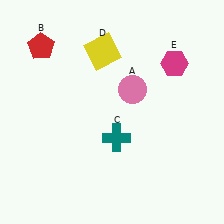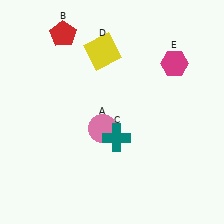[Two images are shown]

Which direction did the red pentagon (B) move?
The red pentagon (B) moved right.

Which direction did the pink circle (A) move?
The pink circle (A) moved down.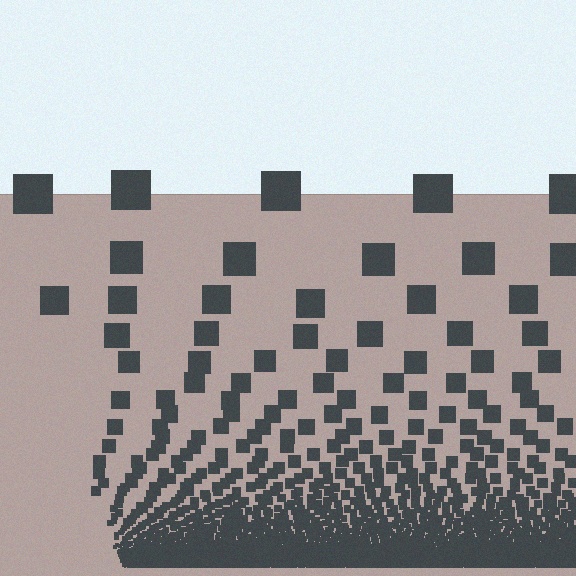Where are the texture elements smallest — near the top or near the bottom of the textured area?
Near the bottom.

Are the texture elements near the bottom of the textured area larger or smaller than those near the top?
Smaller. The gradient is inverted — elements near the bottom are smaller and denser.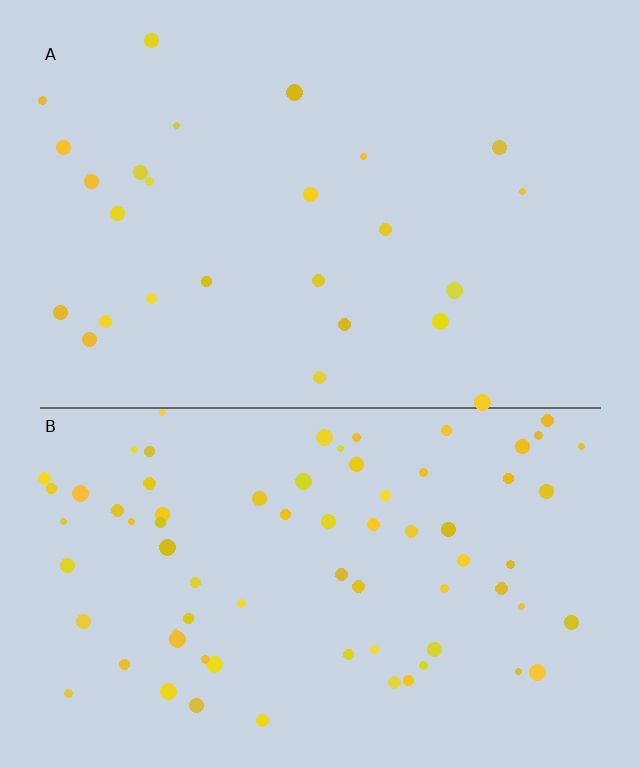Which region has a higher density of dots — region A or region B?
B (the bottom).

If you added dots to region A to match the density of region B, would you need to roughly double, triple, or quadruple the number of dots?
Approximately triple.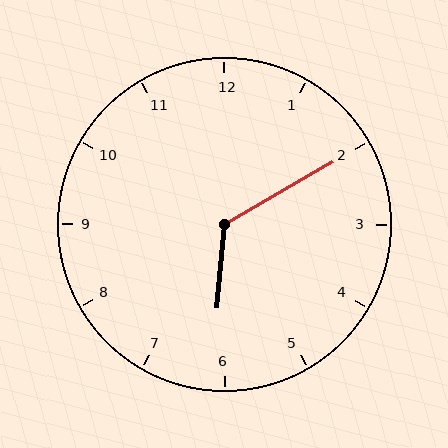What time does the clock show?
6:10.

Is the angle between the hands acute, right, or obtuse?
It is obtuse.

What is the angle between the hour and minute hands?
Approximately 125 degrees.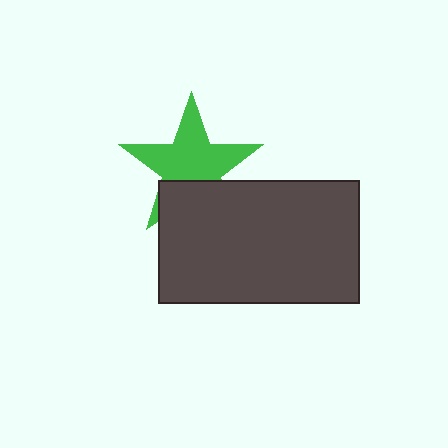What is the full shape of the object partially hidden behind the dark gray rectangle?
The partially hidden object is a green star.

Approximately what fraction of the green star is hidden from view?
Roughly 32% of the green star is hidden behind the dark gray rectangle.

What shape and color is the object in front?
The object in front is a dark gray rectangle.